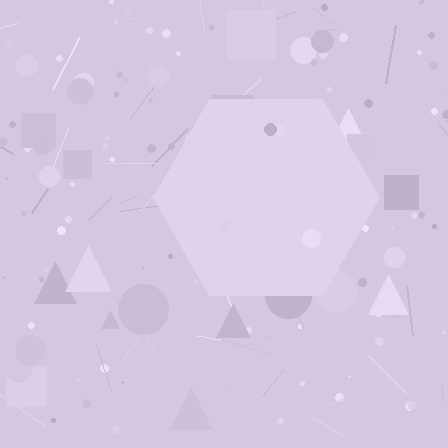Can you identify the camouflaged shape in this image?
The camouflaged shape is a hexagon.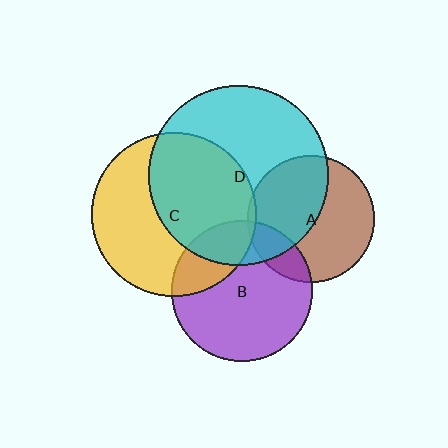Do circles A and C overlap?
Yes.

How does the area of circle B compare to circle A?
Approximately 1.2 times.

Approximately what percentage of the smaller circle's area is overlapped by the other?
Approximately 5%.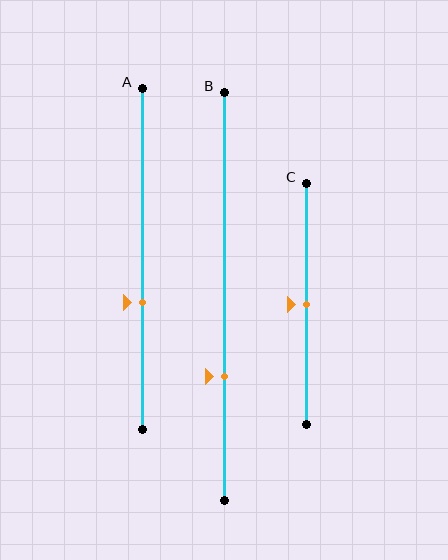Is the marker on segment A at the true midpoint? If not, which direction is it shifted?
No, the marker on segment A is shifted downward by about 13% of the segment length.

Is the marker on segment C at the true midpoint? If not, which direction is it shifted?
Yes, the marker on segment C is at the true midpoint.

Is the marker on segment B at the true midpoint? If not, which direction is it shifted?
No, the marker on segment B is shifted downward by about 20% of the segment length.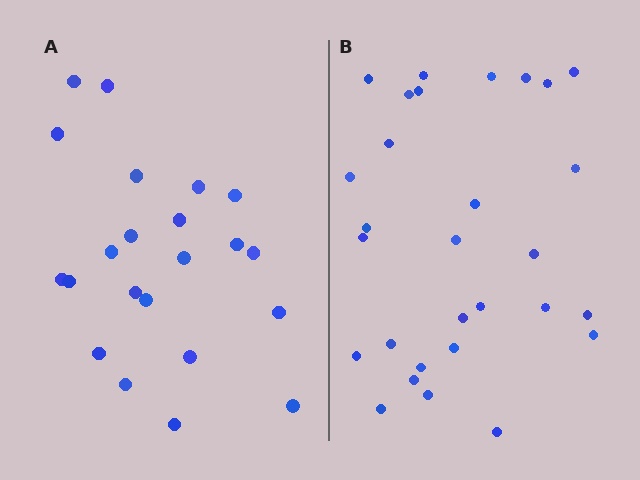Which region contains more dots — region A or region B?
Region B (the right region) has more dots.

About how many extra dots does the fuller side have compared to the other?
Region B has roughly 8 or so more dots than region A.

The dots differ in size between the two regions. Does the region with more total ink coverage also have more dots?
No. Region A has more total ink coverage because its dots are larger, but region B actually contains more individual dots. Total area can be misleading — the number of items is what matters here.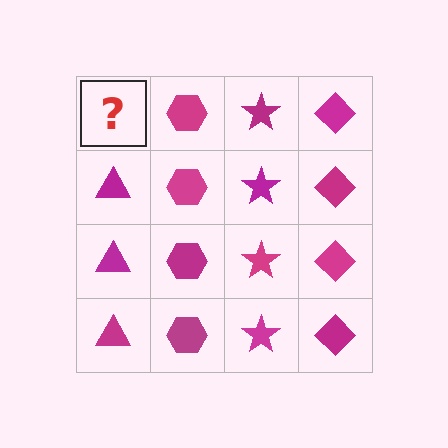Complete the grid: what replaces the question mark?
The question mark should be replaced with a magenta triangle.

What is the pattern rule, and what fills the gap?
The rule is that each column has a consistent shape. The gap should be filled with a magenta triangle.